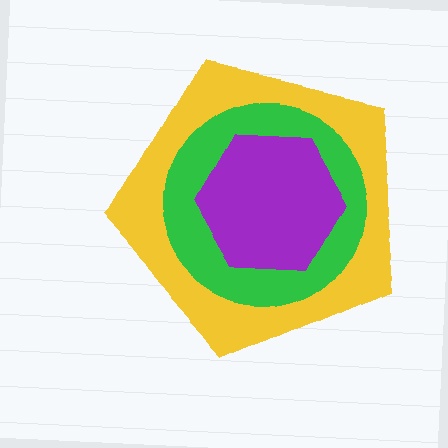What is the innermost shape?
The purple hexagon.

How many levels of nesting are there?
3.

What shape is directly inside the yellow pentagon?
The green circle.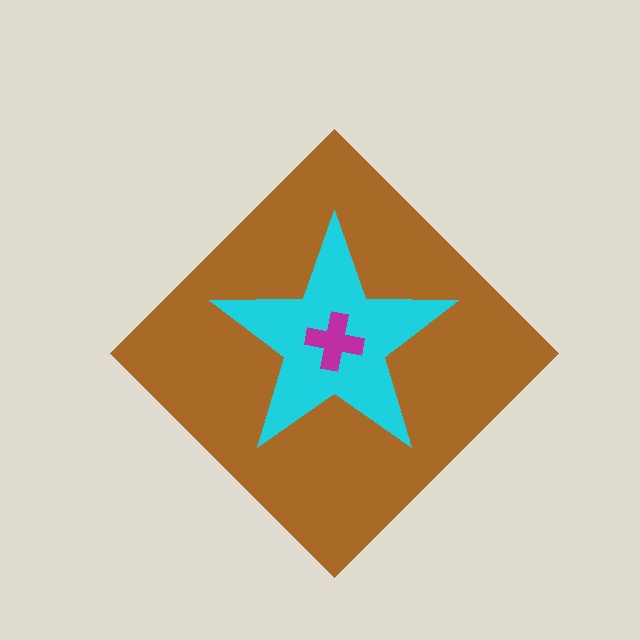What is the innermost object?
The magenta cross.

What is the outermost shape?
The brown diamond.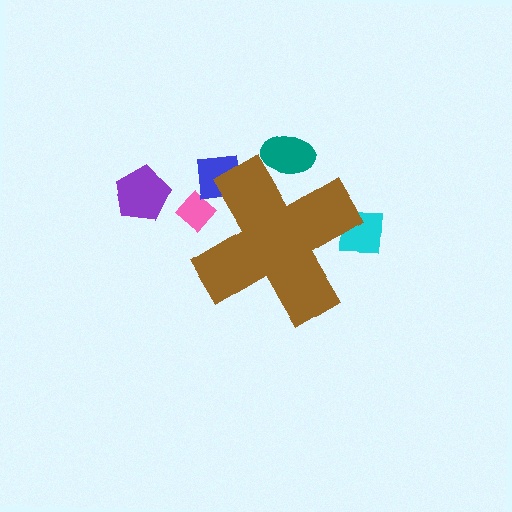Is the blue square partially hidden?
Yes, the blue square is partially hidden behind the brown cross.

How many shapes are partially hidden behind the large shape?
4 shapes are partially hidden.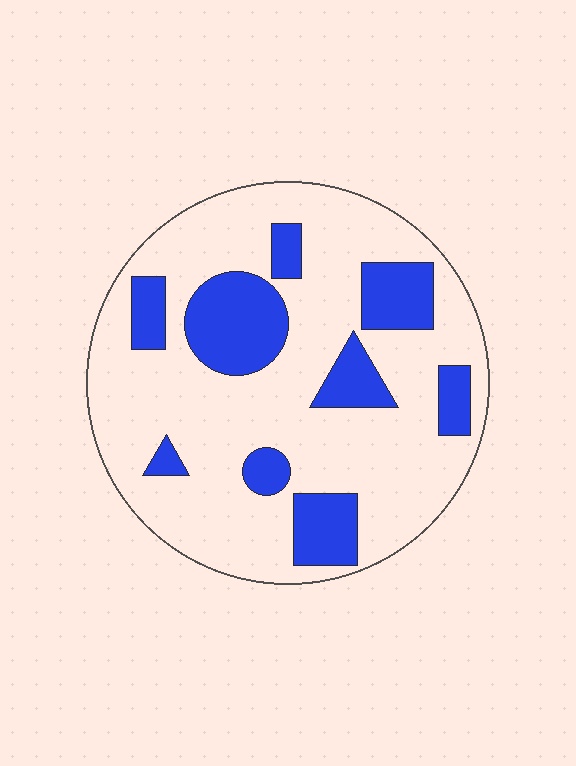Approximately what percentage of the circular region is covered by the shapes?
Approximately 25%.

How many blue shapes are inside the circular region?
9.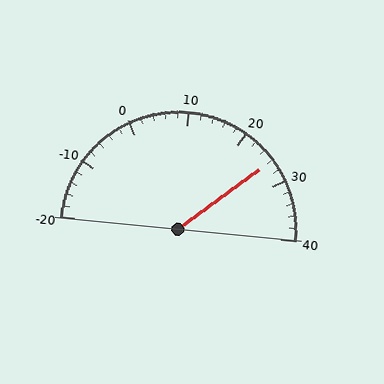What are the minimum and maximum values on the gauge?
The gauge ranges from -20 to 40.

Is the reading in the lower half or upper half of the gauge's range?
The reading is in the upper half of the range (-20 to 40).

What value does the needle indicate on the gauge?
The needle indicates approximately 26.